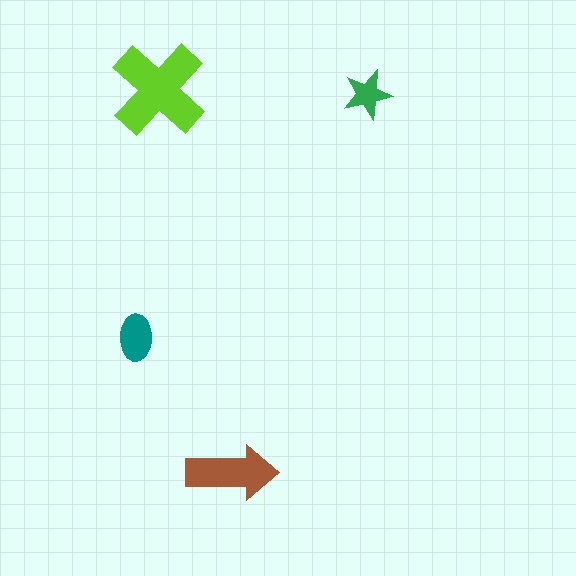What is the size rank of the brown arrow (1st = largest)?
2nd.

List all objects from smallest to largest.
The green star, the teal ellipse, the brown arrow, the lime cross.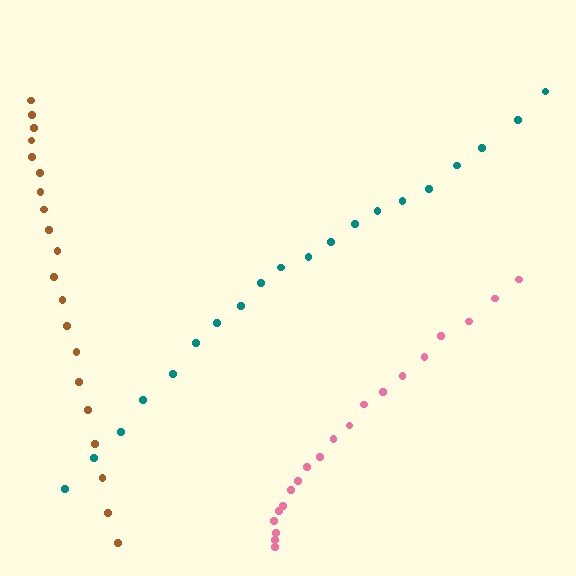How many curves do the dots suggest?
There are 3 distinct paths.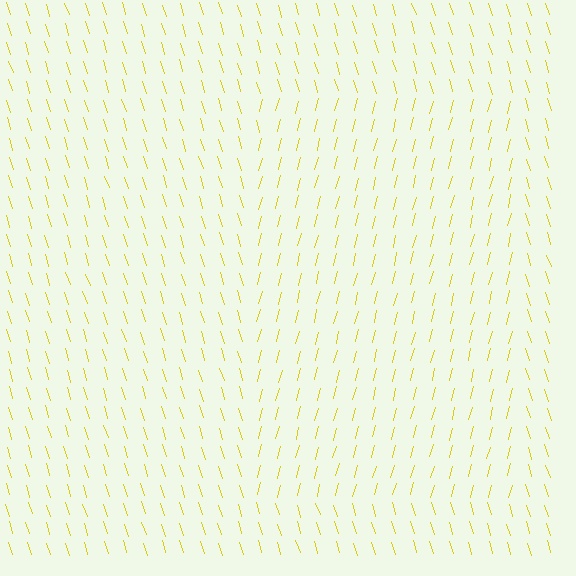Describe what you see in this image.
The image is filled with small yellow line segments. A rectangle region in the image has lines oriented differently from the surrounding lines, creating a visible texture boundary.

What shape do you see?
I see a rectangle.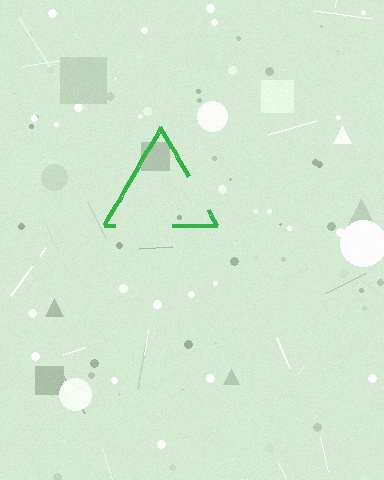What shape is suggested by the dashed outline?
The dashed outline suggests a triangle.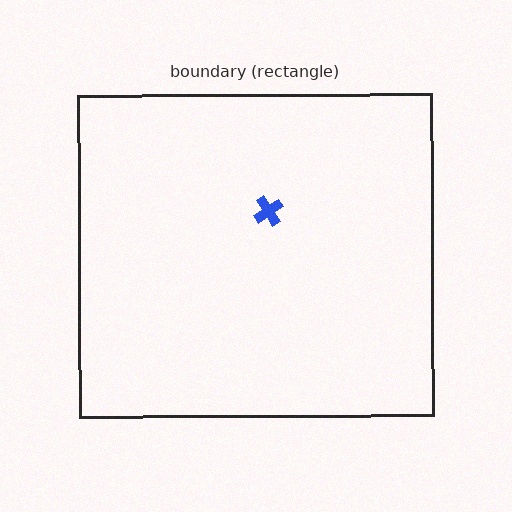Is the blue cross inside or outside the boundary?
Inside.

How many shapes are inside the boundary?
1 inside, 0 outside.